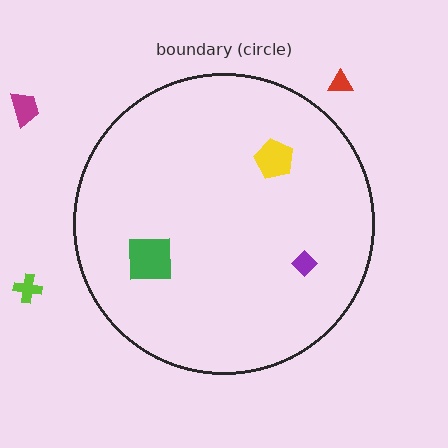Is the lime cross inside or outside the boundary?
Outside.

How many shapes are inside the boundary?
3 inside, 3 outside.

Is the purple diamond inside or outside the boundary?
Inside.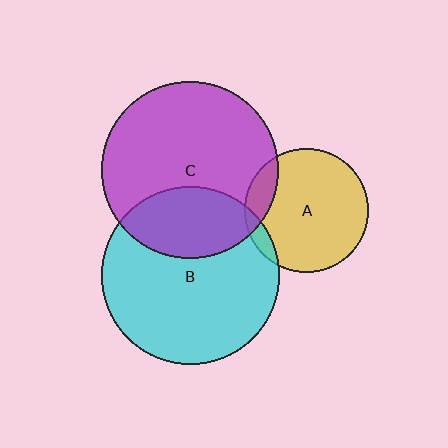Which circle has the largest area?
Circle B (cyan).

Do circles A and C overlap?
Yes.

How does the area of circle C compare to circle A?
Approximately 2.0 times.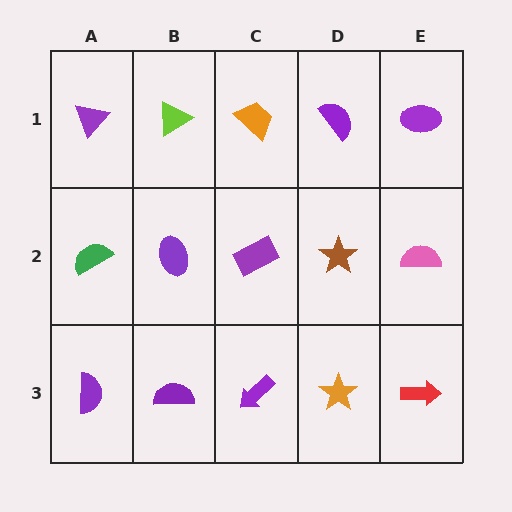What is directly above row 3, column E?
A pink semicircle.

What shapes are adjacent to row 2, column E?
A purple ellipse (row 1, column E), a red arrow (row 3, column E), a brown star (row 2, column D).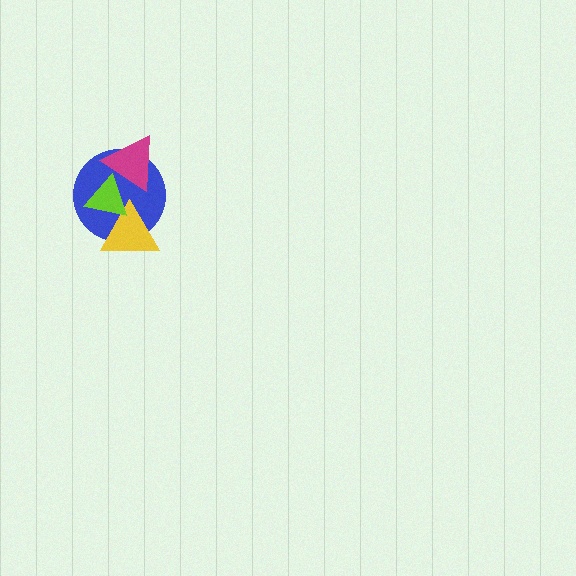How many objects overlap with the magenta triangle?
2 objects overlap with the magenta triangle.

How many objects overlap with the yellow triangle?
2 objects overlap with the yellow triangle.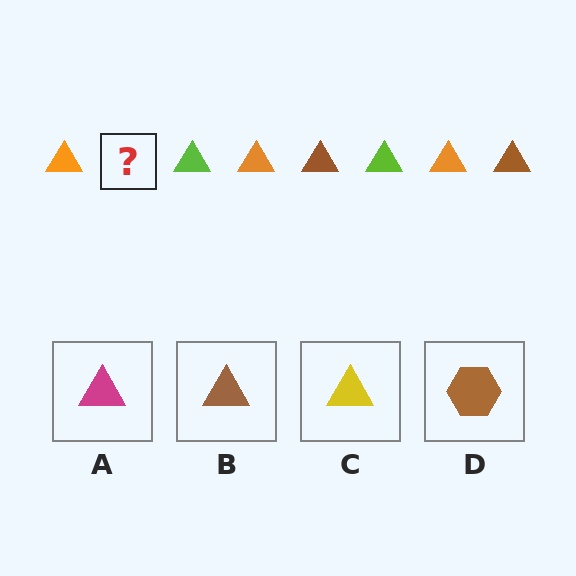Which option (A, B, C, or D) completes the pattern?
B.